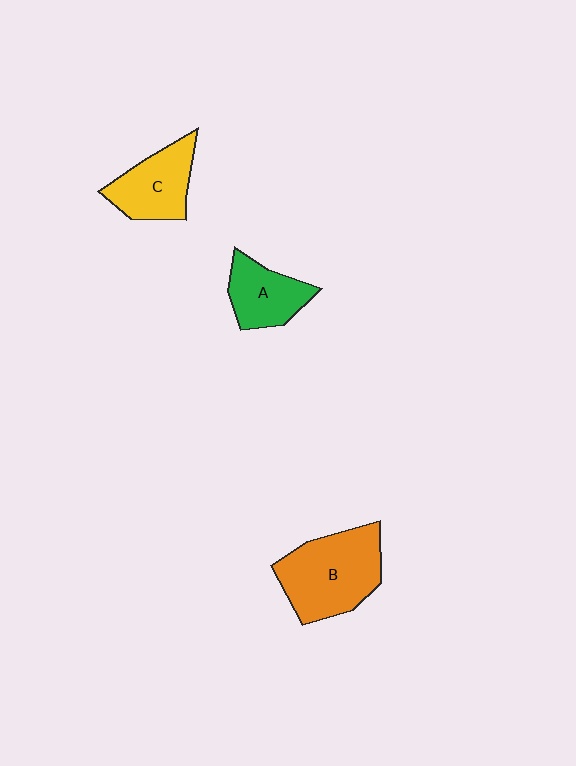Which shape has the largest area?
Shape B (orange).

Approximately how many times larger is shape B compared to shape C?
Approximately 1.5 times.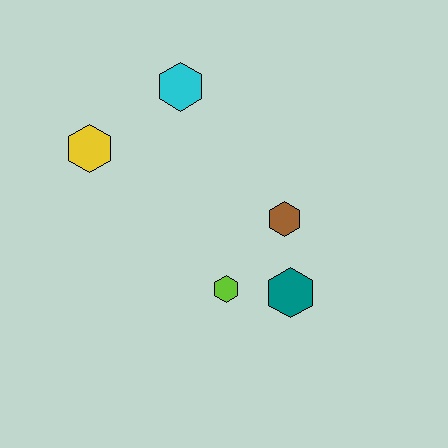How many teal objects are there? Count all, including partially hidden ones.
There is 1 teal object.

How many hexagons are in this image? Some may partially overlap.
There are 5 hexagons.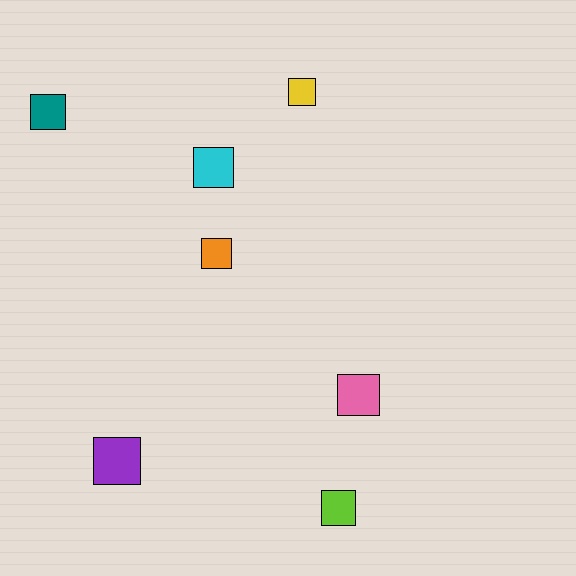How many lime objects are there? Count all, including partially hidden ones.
There is 1 lime object.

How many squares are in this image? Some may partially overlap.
There are 7 squares.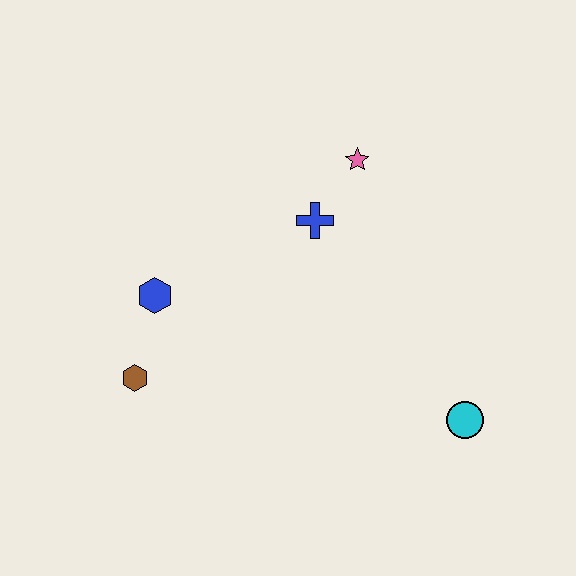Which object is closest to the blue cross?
The pink star is closest to the blue cross.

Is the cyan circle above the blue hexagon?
No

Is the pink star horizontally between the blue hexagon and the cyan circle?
Yes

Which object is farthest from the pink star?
The brown hexagon is farthest from the pink star.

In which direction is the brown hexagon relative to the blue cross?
The brown hexagon is to the left of the blue cross.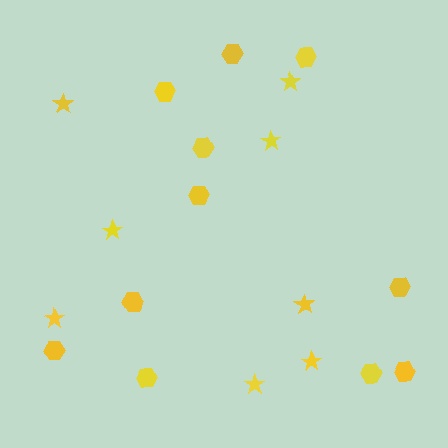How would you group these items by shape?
There are 2 groups: one group of hexagons (11) and one group of stars (8).